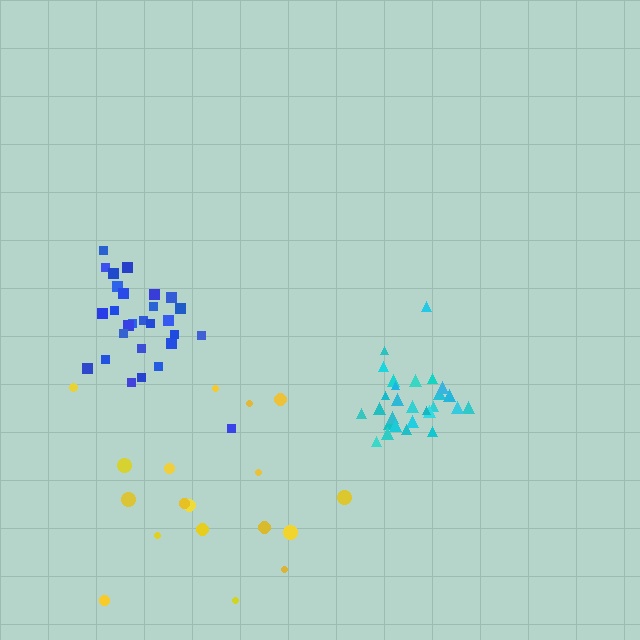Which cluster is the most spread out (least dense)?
Yellow.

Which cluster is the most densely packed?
Cyan.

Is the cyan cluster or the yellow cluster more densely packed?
Cyan.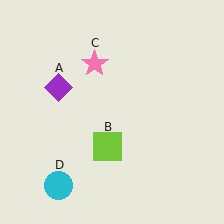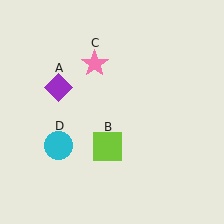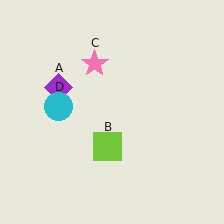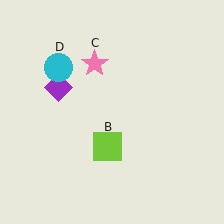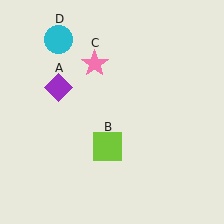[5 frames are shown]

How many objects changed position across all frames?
1 object changed position: cyan circle (object D).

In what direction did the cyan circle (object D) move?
The cyan circle (object D) moved up.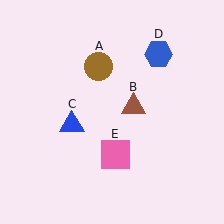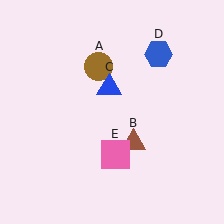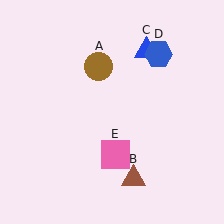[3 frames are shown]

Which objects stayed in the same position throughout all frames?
Brown circle (object A) and blue hexagon (object D) and pink square (object E) remained stationary.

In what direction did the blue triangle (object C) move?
The blue triangle (object C) moved up and to the right.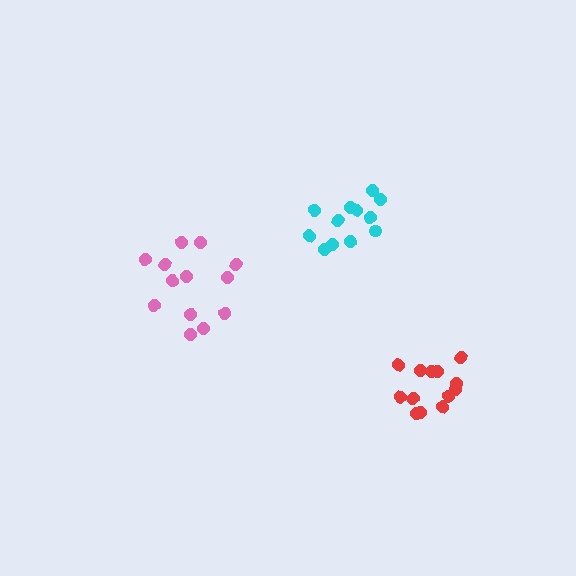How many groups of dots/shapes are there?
There are 3 groups.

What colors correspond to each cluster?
The clusters are colored: pink, cyan, red.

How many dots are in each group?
Group 1: 13 dots, Group 2: 12 dots, Group 3: 13 dots (38 total).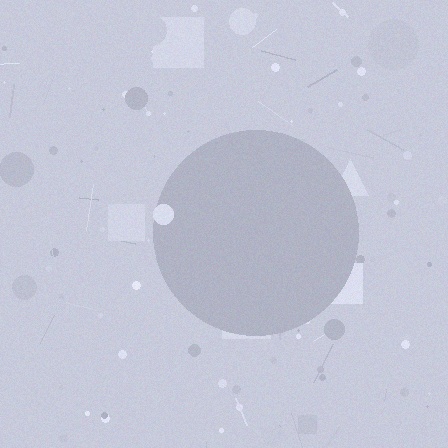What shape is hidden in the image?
A circle is hidden in the image.